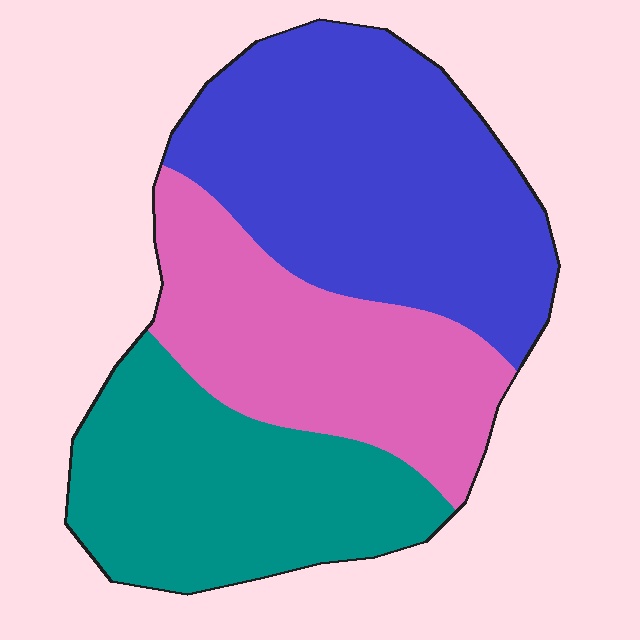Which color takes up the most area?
Blue, at roughly 40%.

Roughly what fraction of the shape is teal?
Teal takes up about one third (1/3) of the shape.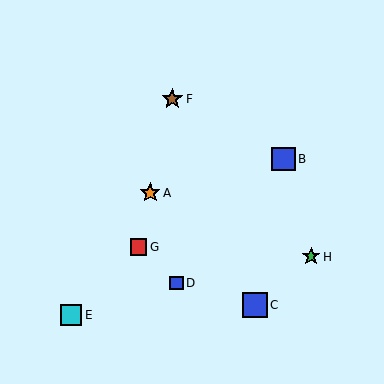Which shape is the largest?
The blue square (labeled C) is the largest.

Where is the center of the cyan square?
The center of the cyan square is at (71, 315).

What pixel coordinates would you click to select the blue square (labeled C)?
Click at (255, 305) to select the blue square C.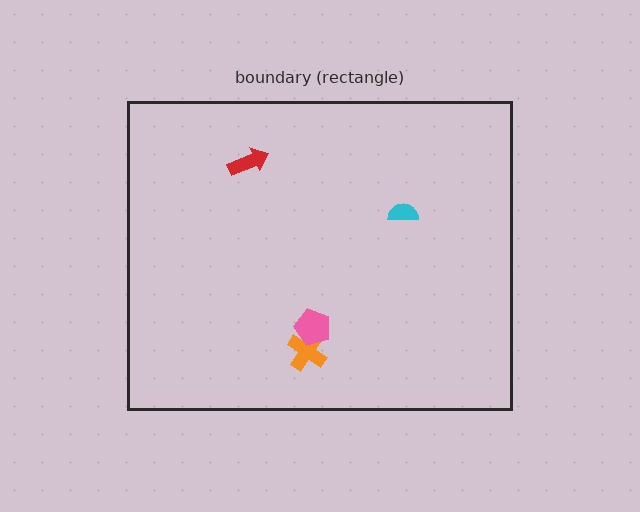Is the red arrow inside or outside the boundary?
Inside.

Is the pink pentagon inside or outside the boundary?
Inside.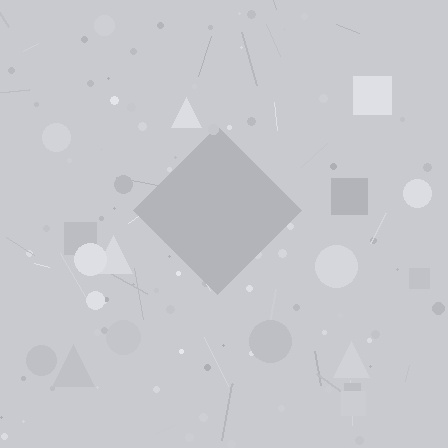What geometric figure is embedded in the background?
A diamond is embedded in the background.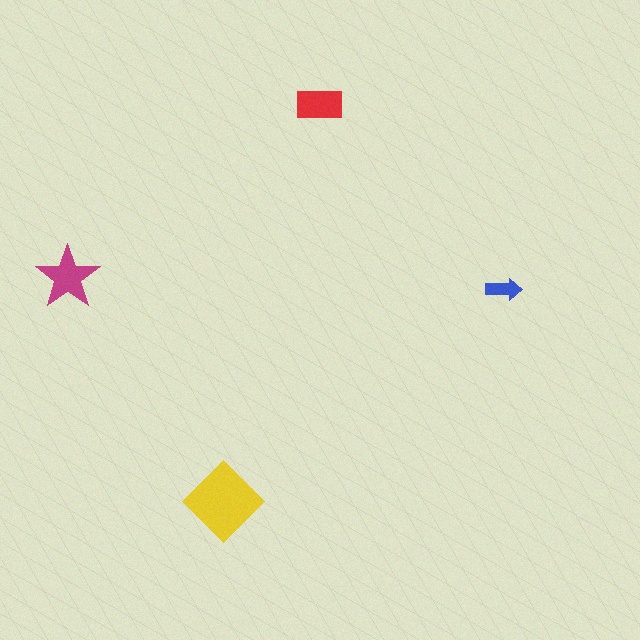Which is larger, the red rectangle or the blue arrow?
The red rectangle.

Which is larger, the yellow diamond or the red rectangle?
The yellow diamond.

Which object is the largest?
The yellow diamond.